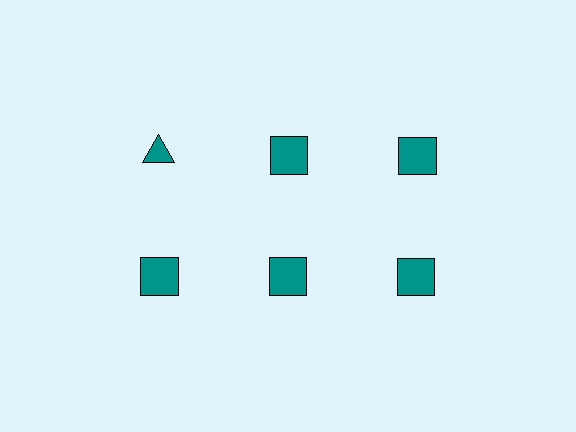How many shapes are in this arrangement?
There are 6 shapes arranged in a grid pattern.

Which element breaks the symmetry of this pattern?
The teal triangle in the top row, leftmost column breaks the symmetry. All other shapes are teal squares.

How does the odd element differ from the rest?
It has a different shape: triangle instead of square.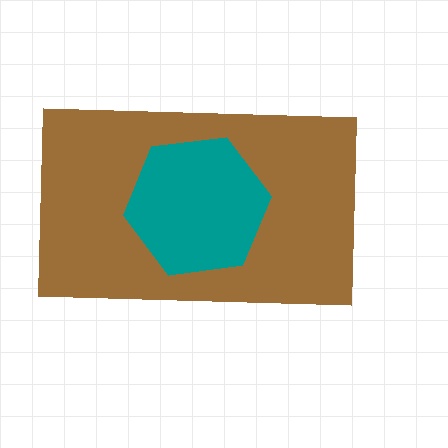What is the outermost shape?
The brown rectangle.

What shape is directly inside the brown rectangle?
The teal hexagon.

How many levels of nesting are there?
2.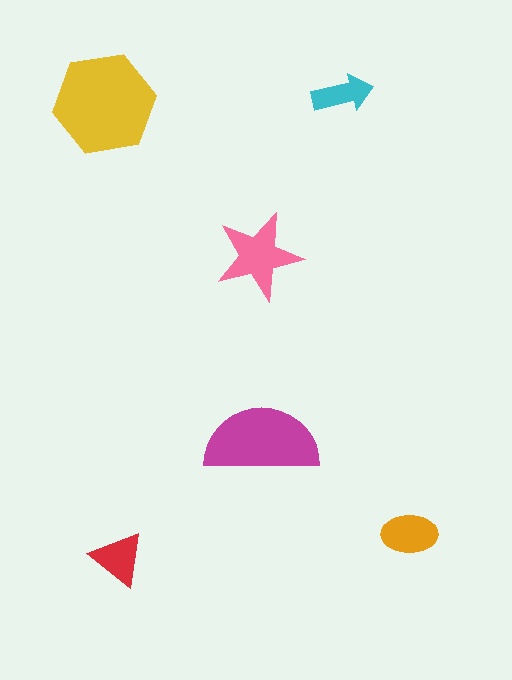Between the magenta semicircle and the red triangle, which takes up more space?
The magenta semicircle.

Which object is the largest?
The yellow hexagon.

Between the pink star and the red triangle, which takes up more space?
The pink star.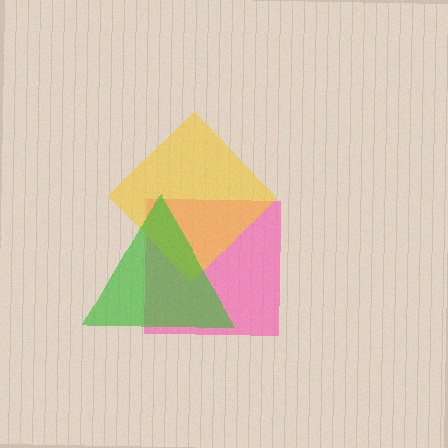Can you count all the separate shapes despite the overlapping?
Yes, there are 3 separate shapes.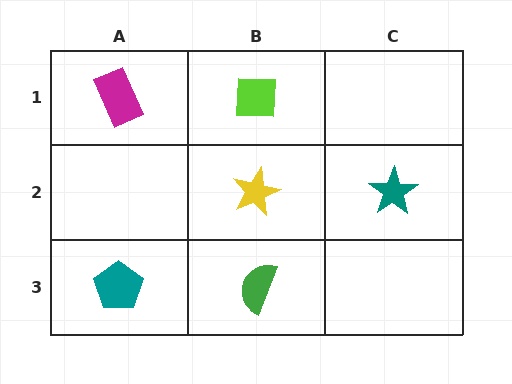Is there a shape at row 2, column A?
No, that cell is empty.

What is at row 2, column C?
A teal star.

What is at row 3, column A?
A teal pentagon.